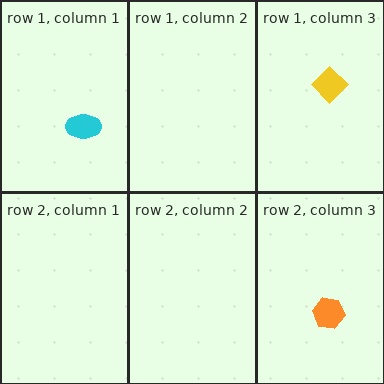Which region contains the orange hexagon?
The row 2, column 3 region.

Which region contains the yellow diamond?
The row 1, column 3 region.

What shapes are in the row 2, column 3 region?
The orange hexagon.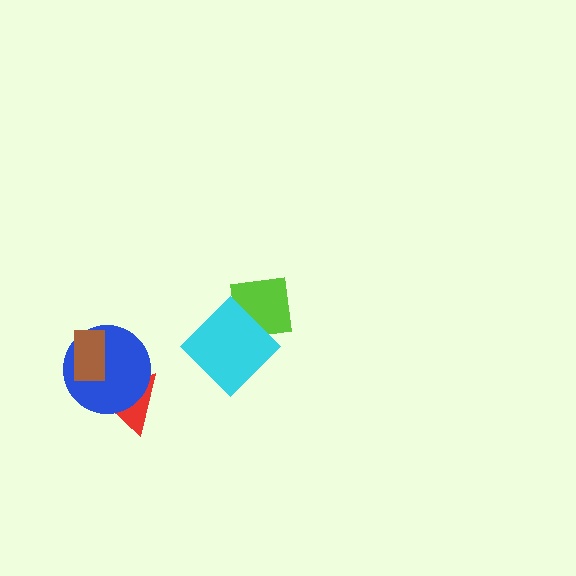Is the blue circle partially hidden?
Yes, it is partially covered by another shape.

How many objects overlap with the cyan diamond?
1 object overlaps with the cyan diamond.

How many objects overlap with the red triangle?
1 object overlaps with the red triangle.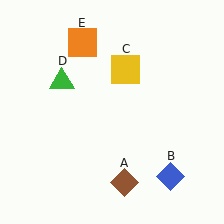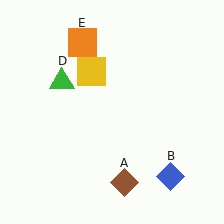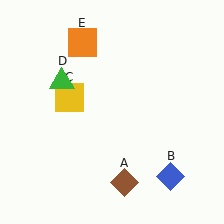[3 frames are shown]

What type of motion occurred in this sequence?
The yellow square (object C) rotated counterclockwise around the center of the scene.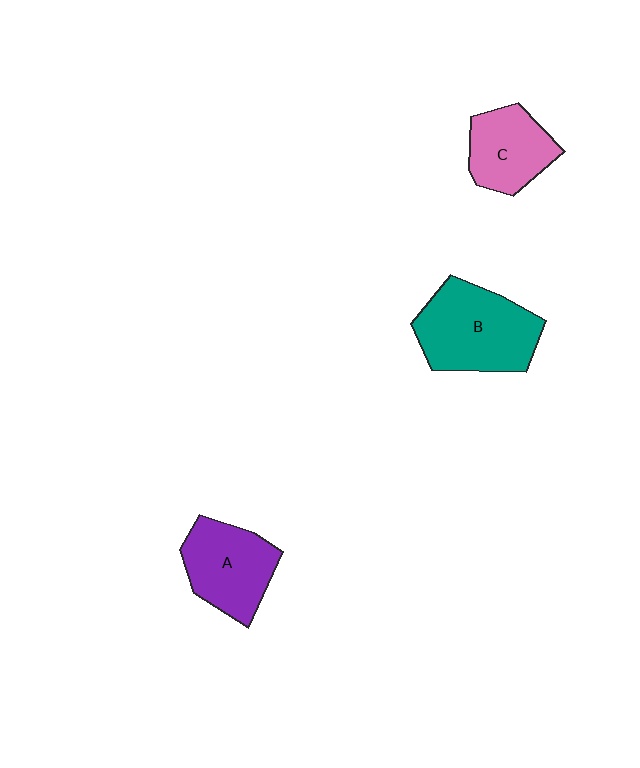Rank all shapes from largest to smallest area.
From largest to smallest: B (teal), A (purple), C (pink).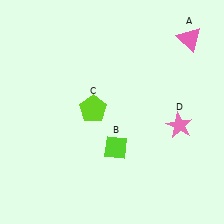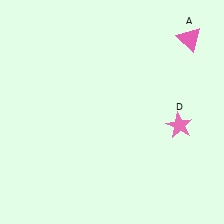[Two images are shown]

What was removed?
The lime diamond (B), the lime pentagon (C) were removed in Image 2.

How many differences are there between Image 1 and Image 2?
There are 2 differences between the two images.